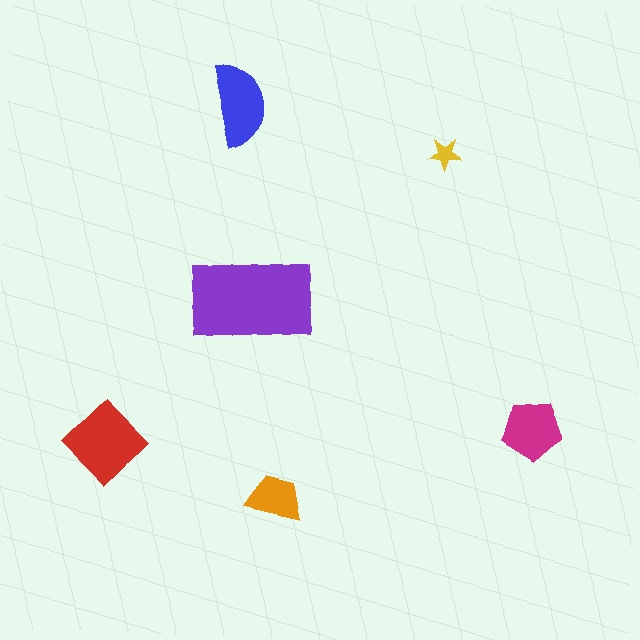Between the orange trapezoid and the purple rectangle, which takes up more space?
The purple rectangle.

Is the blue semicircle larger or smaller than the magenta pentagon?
Larger.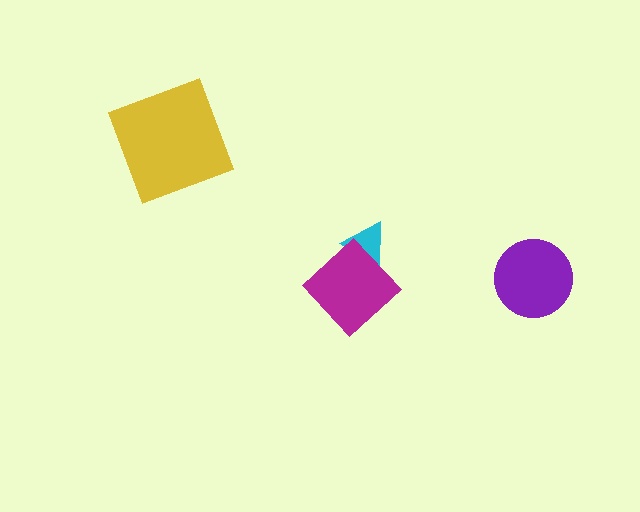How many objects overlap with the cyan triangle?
1 object overlaps with the cyan triangle.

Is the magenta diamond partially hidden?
No, no other shape covers it.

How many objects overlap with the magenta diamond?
1 object overlaps with the magenta diamond.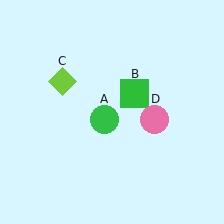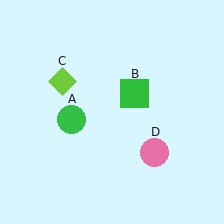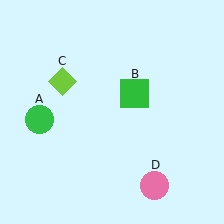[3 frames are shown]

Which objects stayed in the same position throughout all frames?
Green square (object B) and lime diamond (object C) remained stationary.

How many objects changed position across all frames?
2 objects changed position: green circle (object A), pink circle (object D).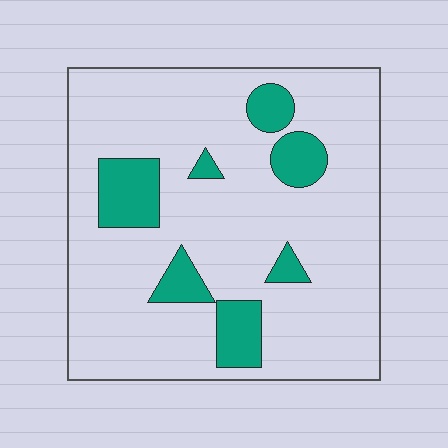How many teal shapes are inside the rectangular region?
7.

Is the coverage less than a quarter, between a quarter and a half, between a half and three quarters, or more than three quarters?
Less than a quarter.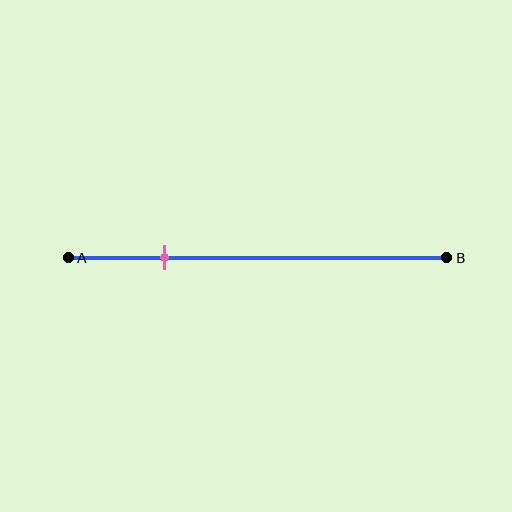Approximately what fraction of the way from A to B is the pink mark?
The pink mark is approximately 25% of the way from A to B.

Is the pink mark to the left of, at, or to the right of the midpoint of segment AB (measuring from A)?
The pink mark is to the left of the midpoint of segment AB.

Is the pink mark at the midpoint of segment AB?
No, the mark is at about 25% from A, not at the 50% midpoint.